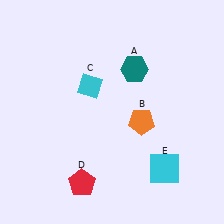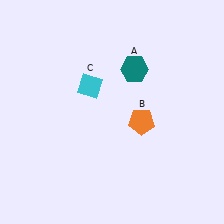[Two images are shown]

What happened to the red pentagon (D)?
The red pentagon (D) was removed in Image 2. It was in the bottom-left area of Image 1.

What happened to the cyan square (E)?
The cyan square (E) was removed in Image 2. It was in the bottom-right area of Image 1.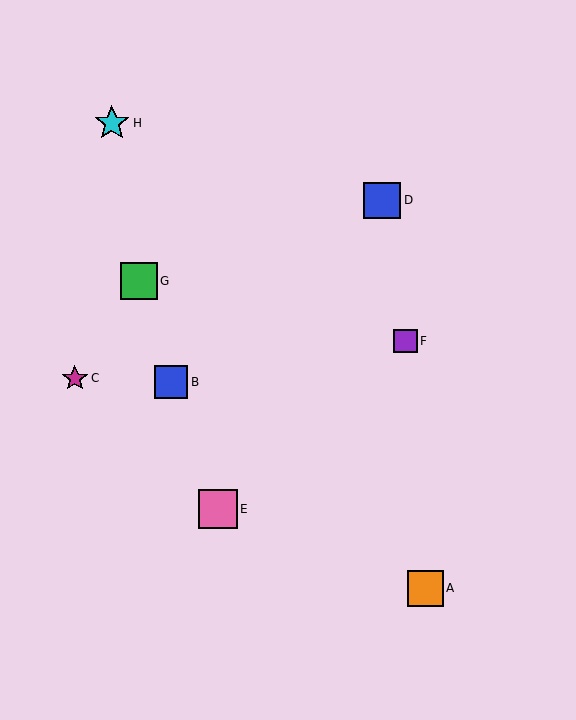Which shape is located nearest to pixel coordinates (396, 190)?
The blue square (labeled D) at (382, 200) is nearest to that location.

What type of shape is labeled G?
Shape G is a green square.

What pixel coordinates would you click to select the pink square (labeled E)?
Click at (218, 509) to select the pink square E.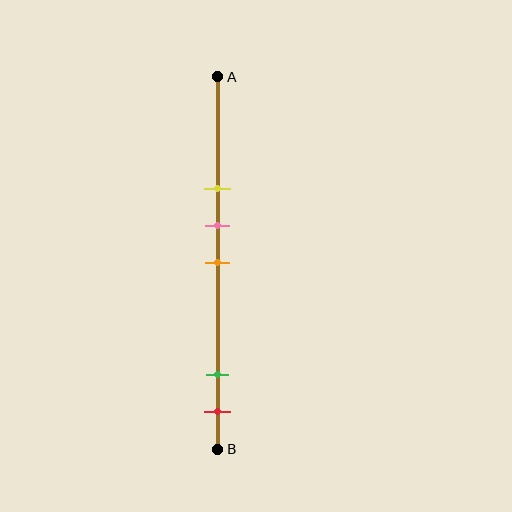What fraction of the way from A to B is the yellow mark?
The yellow mark is approximately 30% (0.3) of the way from A to B.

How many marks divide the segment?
There are 5 marks dividing the segment.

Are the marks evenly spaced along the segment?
No, the marks are not evenly spaced.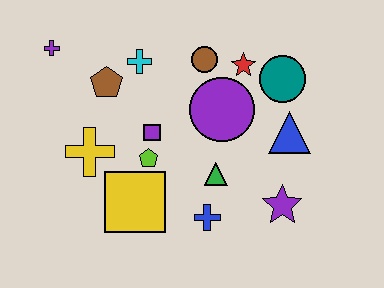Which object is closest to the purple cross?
The brown pentagon is closest to the purple cross.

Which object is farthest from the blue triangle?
The purple cross is farthest from the blue triangle.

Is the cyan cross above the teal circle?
Yes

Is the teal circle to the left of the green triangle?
No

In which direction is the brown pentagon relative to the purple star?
The brown pentagon is to the left of the purple star.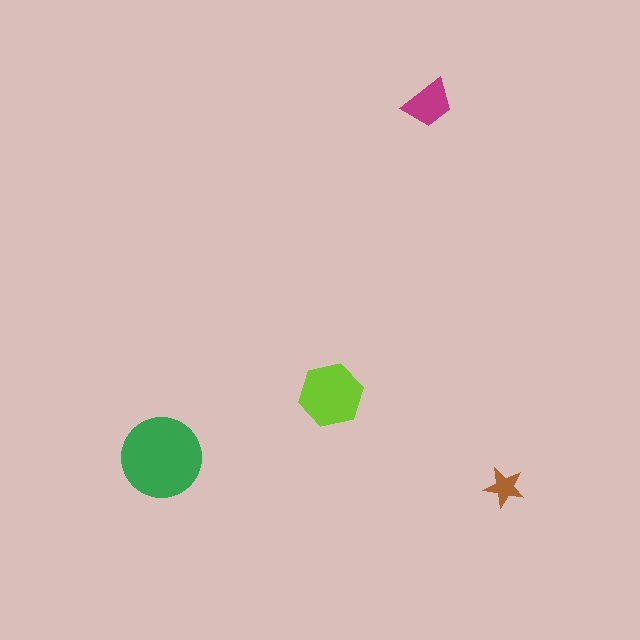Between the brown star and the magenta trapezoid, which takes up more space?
The magenta trapezoid.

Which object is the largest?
The green circle.